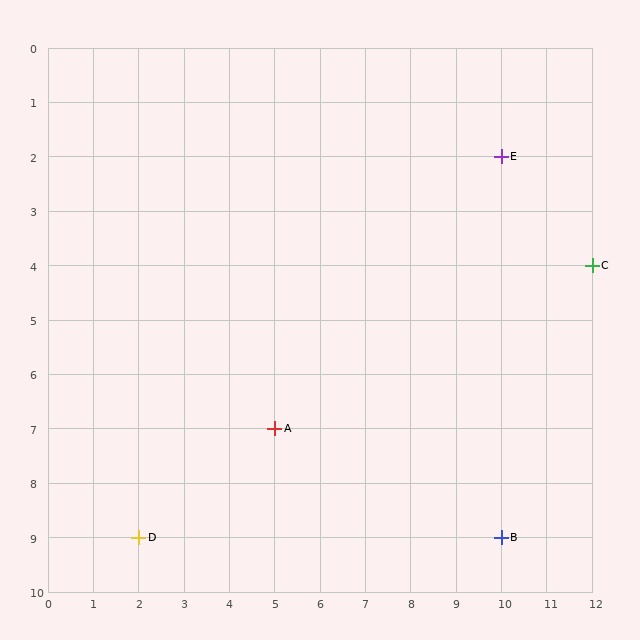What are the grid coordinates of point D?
Point D is at grid coordinates (2, 9).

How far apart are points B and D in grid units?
Points B and D are 8 columns apart.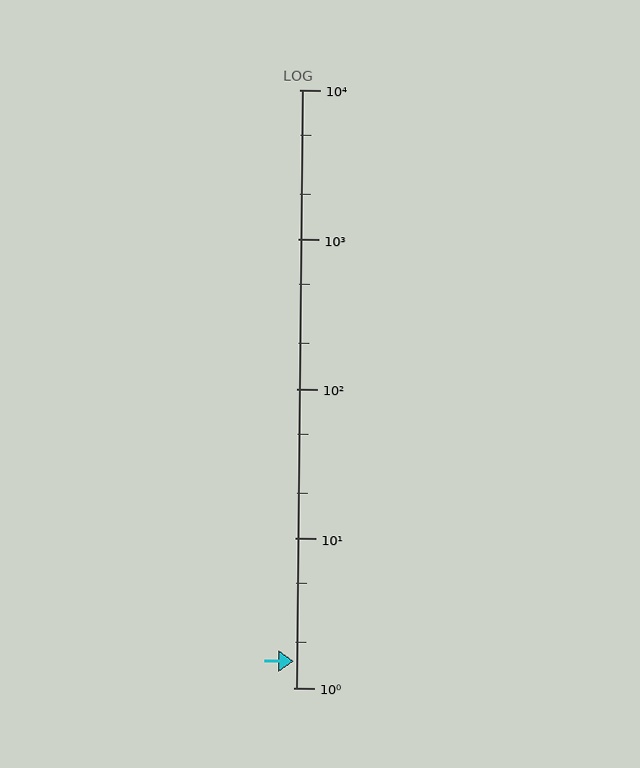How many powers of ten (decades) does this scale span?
The scale spans 4 decades, from 1 to 10000.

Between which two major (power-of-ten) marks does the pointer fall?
The pointer is between 1 and 10.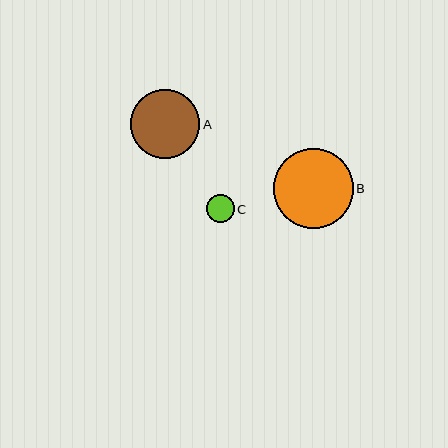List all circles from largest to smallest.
From largest to smallest: B, A, C.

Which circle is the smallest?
Circle C is the smallest with a size of approximately 28 pixels.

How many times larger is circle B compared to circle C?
Circle B is approximately 2.9 times the size of circle C.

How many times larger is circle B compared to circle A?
Circle B is approximately 1.2 times the size of circle A.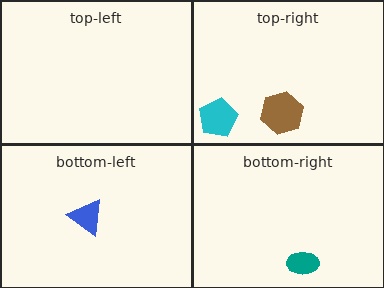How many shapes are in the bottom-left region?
1.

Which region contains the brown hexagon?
The top-right region.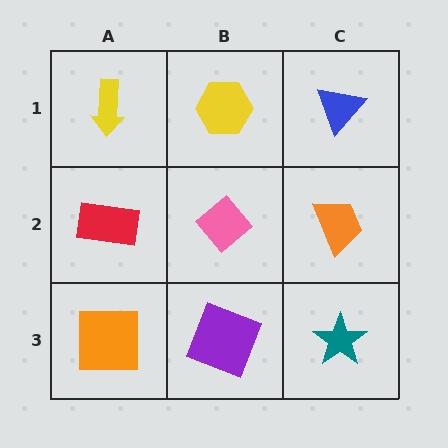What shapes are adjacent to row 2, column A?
A yellow arrow (row 1, column A), an orange square (row 3, column A), a pink diamond (row 2, column B).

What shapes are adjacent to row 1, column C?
An orange trapezoid (row 2, column C), a yellow hexagon (row 1, column B).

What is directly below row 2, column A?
An orange square.